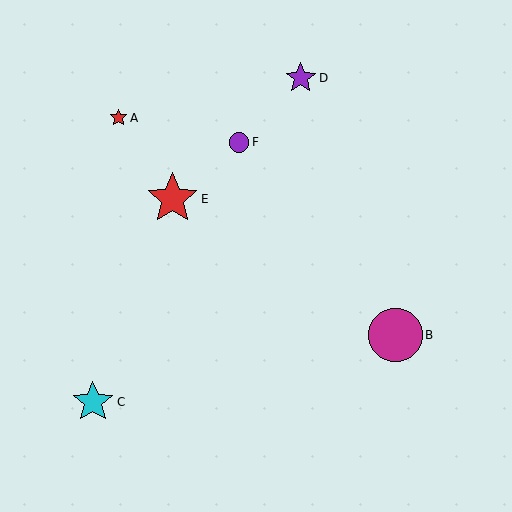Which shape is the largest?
The magenta circle (labeled B) is the largest.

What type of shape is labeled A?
Shape A is a red star.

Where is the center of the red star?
The center of the red star is at (172, 199).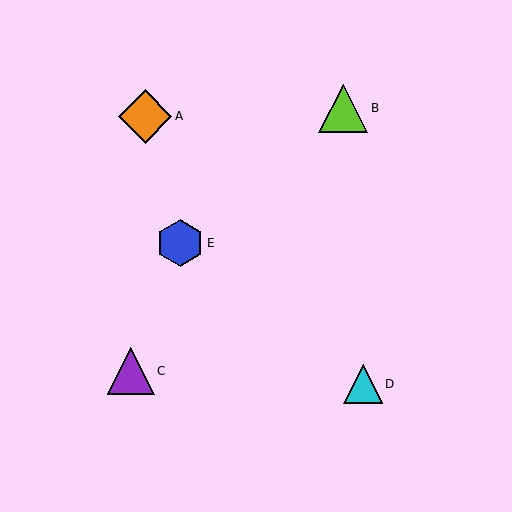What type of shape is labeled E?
Shape E is a blue hexagon.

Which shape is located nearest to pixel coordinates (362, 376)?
The cyan triangle (labeled D) at (363, 384) is nearest to that location.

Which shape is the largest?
The orange diamond (labeled A) is the largest.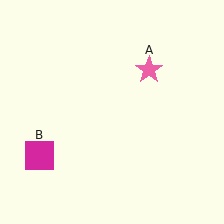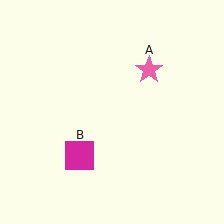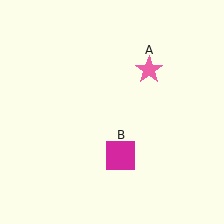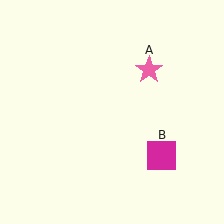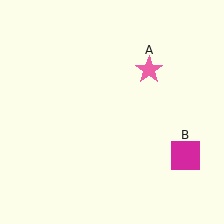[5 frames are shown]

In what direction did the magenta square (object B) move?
The magenta square (object B) moved right.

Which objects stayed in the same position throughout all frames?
Pink star (object A) remained stationary.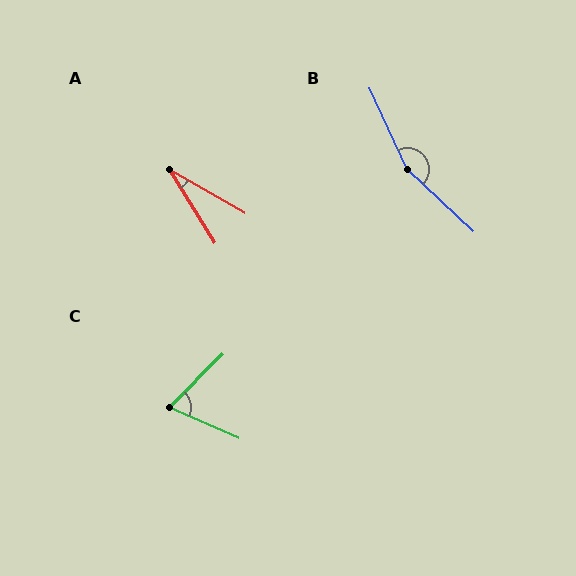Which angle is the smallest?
A, at approximately 28 degrees.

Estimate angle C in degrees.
Approximately 69 degrees.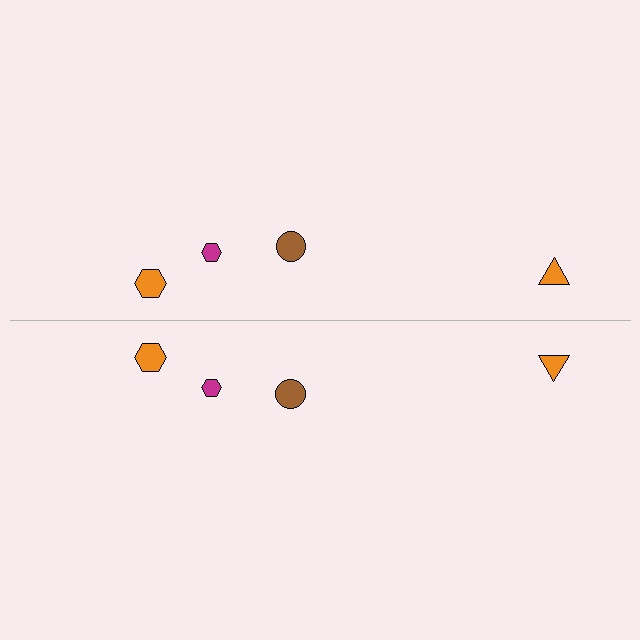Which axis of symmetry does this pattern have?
The pattern has a horizontal axis of symmetry running through the center of the image.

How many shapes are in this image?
There are 8 shapes in this image.